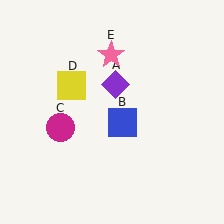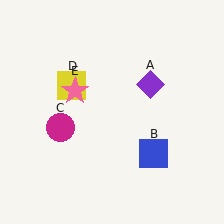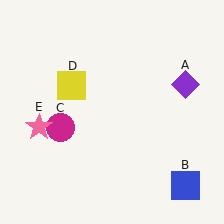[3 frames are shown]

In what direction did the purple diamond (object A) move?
The purple diamond (object A) moved right.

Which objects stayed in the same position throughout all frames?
Magenta circle (object C) and yellow square (object D) remained stationary.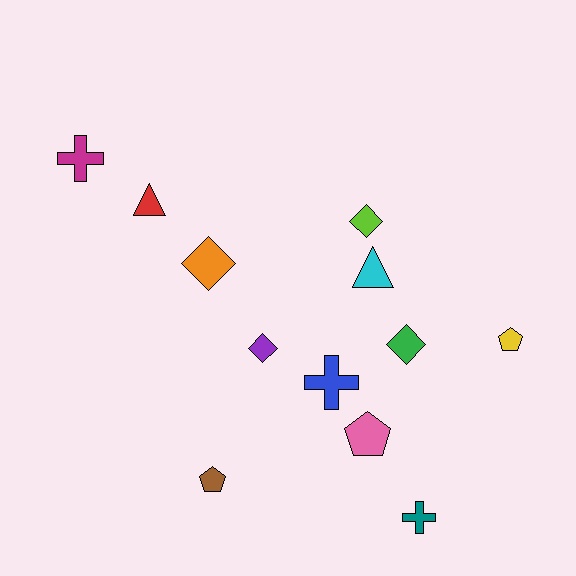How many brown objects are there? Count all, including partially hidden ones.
There is 1 brown object.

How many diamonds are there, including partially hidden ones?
There are 4 diamonds.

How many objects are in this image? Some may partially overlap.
There are 12 objects.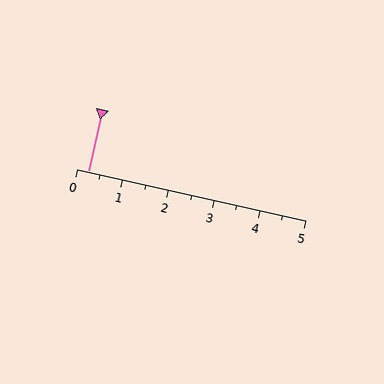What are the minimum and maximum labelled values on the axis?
The axis runs from 0 to 5.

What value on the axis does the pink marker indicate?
The marker indicates approximately 0.2.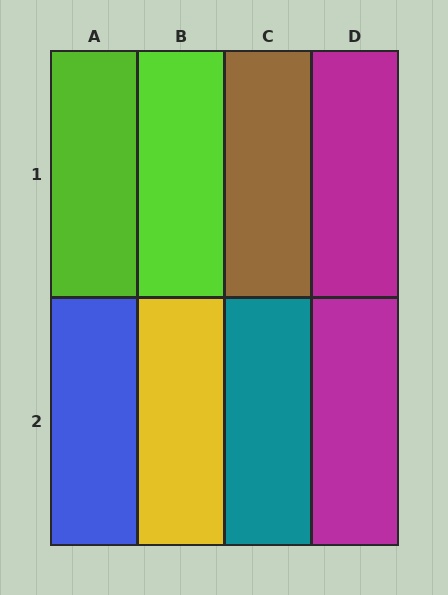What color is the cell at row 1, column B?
Lime.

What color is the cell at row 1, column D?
Magenta.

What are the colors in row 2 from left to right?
Blue, yellow, teal, magenta.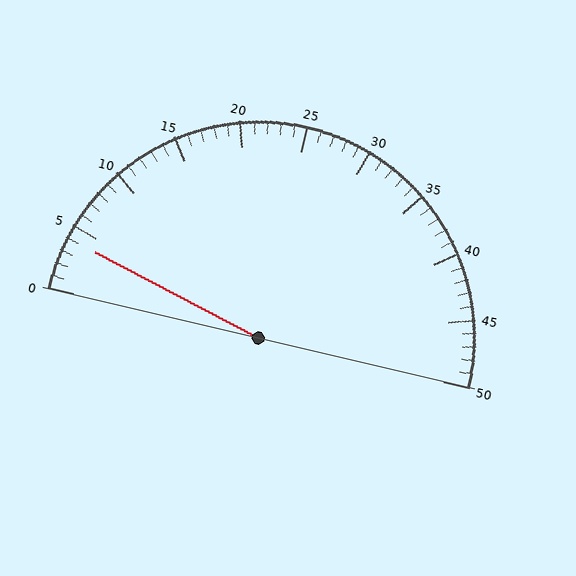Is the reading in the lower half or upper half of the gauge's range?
The reading is in the lower half of the range (0 to 50).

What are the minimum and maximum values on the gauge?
The gauge ranges from 0 to 50.